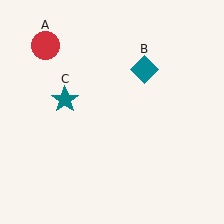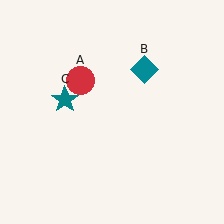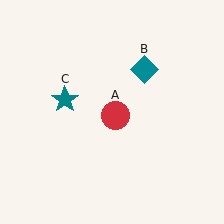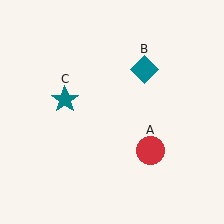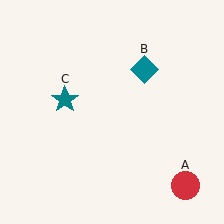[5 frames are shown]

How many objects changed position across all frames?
1 object changed position: red circle (object A).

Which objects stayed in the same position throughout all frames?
Teal diamond (object B) and teal star (object C) remained stationary.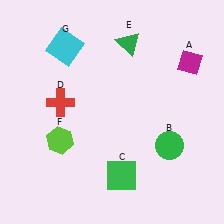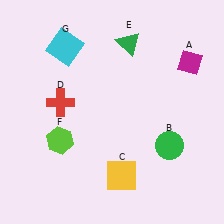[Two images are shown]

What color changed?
The square (C) changed from green in Image 1 to yellow in Image 2.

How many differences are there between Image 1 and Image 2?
There is 1 difference between the two images.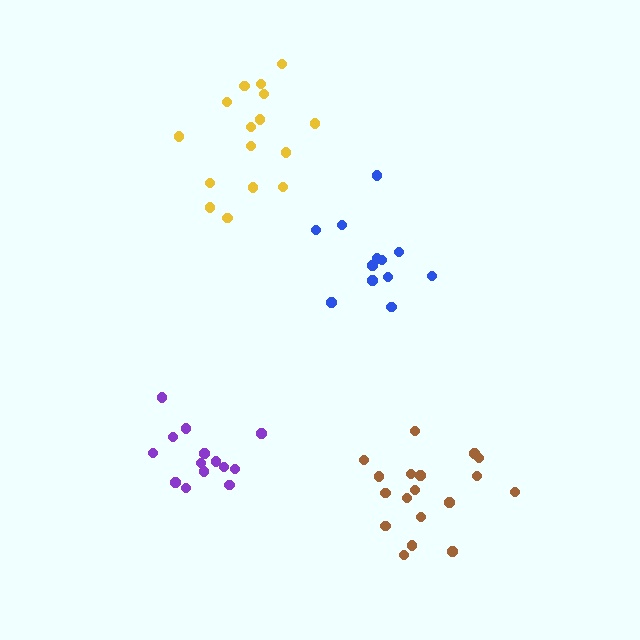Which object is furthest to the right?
The brown cluster is rightmost.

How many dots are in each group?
Group 1: 14 dots, Group 2: 18 dots, Group 3: 12 dots, Group 4: 16 dots (60 total).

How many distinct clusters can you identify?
There are 4 distinct clusters.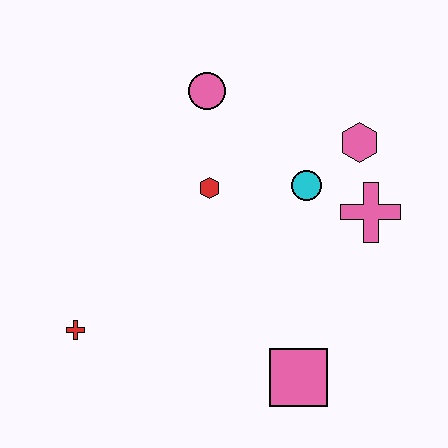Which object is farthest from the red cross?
The pink hexagon is farthest from the red cross.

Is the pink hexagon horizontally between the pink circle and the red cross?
No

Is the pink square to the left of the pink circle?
No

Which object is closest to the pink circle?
The red hexagon is closest to the pink circle.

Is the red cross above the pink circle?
No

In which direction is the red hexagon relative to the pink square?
The red hexagon is above the pink square.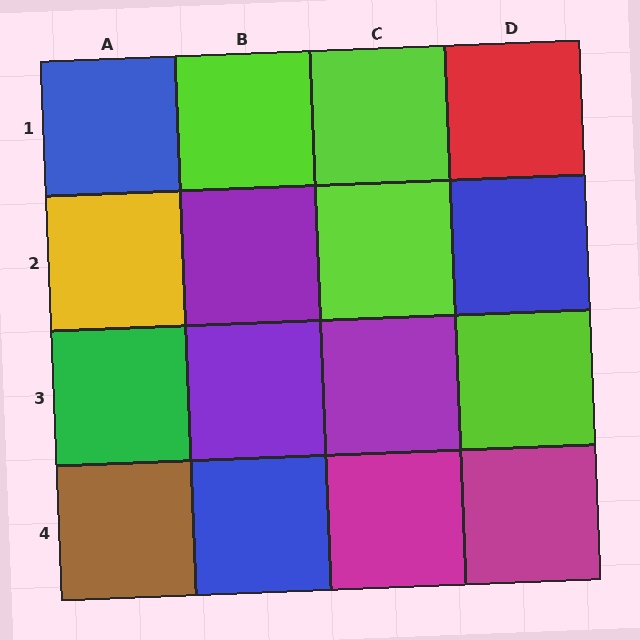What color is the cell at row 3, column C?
Purple.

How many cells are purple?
3 cells are purple.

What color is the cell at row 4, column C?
Magenta.